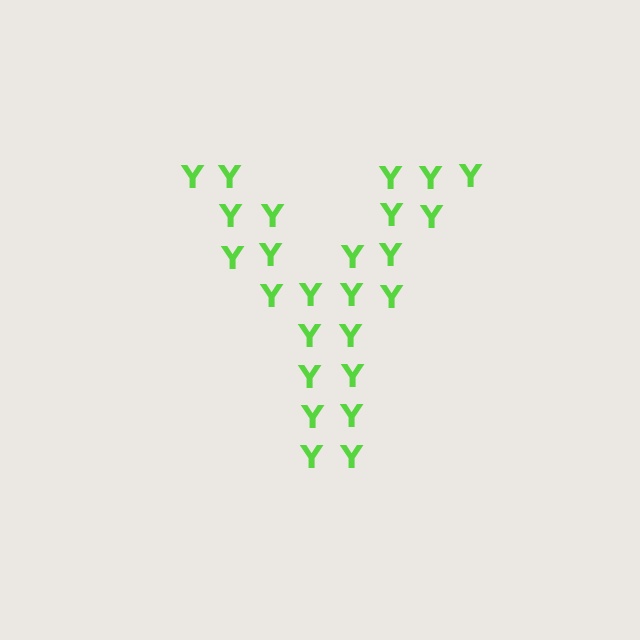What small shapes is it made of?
It is made of small letter Y's.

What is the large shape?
The large shape is the letter Y.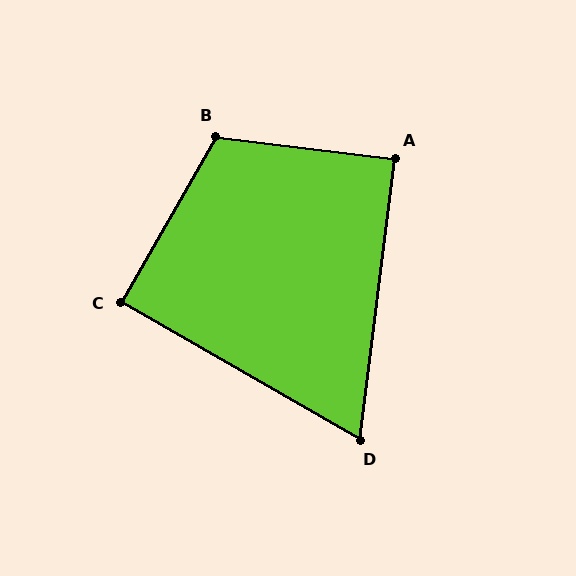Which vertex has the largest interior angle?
B, at approximately 113 degrees.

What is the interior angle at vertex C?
Approximately 90 degrees (approximately right).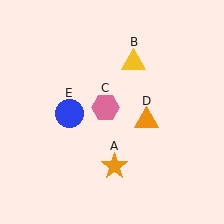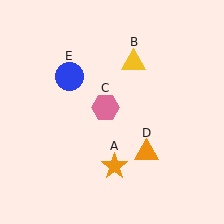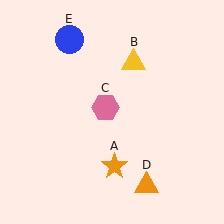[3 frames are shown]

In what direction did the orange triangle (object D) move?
The orange triangle (object D) moved down.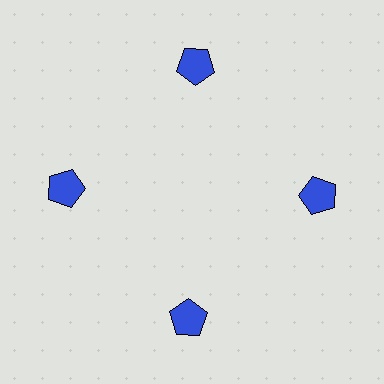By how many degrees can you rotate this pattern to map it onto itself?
The pattern maps onto itself every 90 degrees of rotation.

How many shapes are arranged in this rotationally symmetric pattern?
There are 4 shapes, arranged in 4 groups of 1.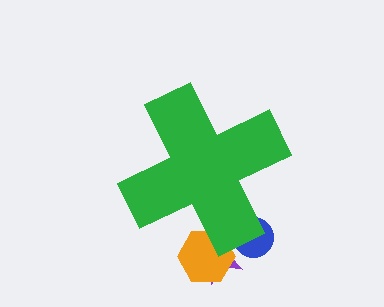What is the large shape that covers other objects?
A green cross.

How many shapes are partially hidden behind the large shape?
3 shapes are partially hidden.